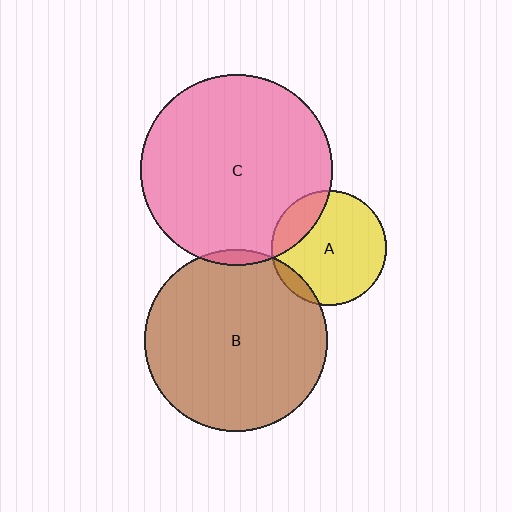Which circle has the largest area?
Circle C (pink).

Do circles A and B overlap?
Yes.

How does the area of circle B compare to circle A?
Approximately 2.5 times.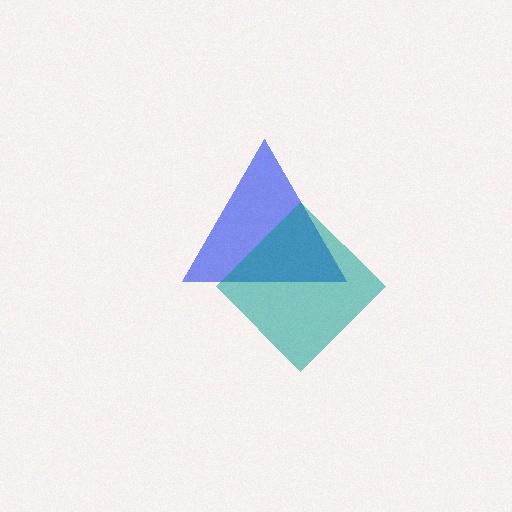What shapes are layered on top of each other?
The layered shapes are: a blue triangle, a teal diamond.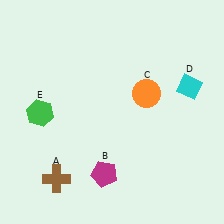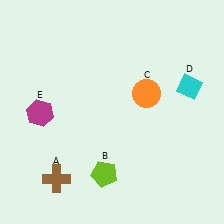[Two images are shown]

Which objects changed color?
B changed from magenta to lime. E changed from green to magenta.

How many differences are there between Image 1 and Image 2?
There are 2 differences between the two images.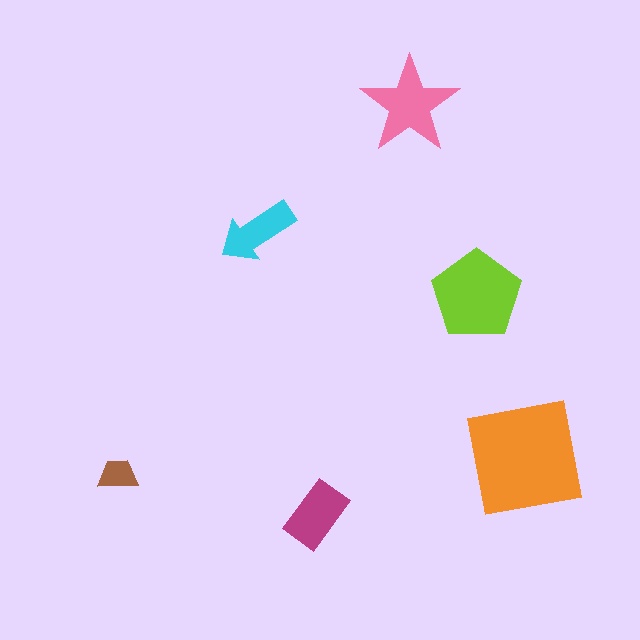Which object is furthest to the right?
The orange square is rightmost.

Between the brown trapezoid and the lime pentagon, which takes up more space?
The lime pentagon.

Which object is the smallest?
The brown trapezoid.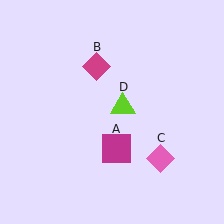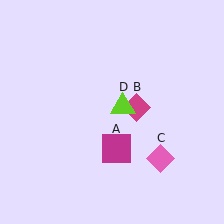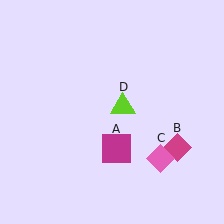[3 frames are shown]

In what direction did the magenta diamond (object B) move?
The magenta diamond (object B) moved down and to the right.